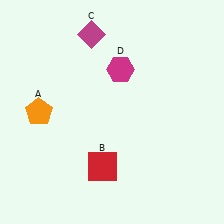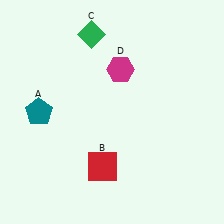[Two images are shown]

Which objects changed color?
A changed from orange to teal. C changed from magenta to green.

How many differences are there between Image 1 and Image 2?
There are 2 differences between the two images.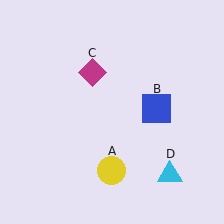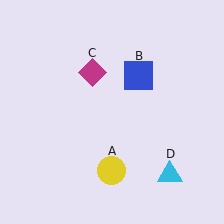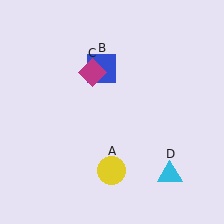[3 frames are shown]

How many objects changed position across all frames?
1 object changed position: blue square (object B).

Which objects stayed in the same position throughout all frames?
Yellow circle (object A) and magenta diamond (object C) and cyan triangle (object D) remained stationary.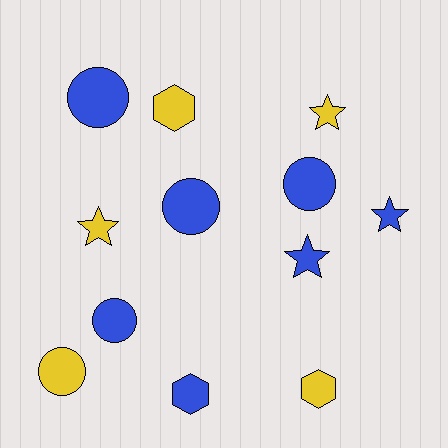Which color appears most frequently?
Blue, with 7 objects.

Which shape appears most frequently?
Circle, with 5 objects.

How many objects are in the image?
There are 12 objects.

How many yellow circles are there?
There is 1 yellow circle.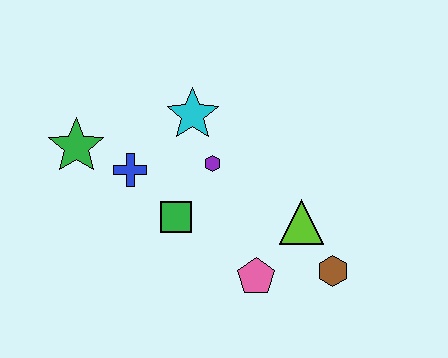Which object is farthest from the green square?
The brown hexagon is farthest from the green square.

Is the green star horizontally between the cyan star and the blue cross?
No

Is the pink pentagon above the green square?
No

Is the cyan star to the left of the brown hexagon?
Yes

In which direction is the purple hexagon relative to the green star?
The purple hexagon is to the right of the green star.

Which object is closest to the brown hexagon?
The lime triangle is closest to the brown hexagon.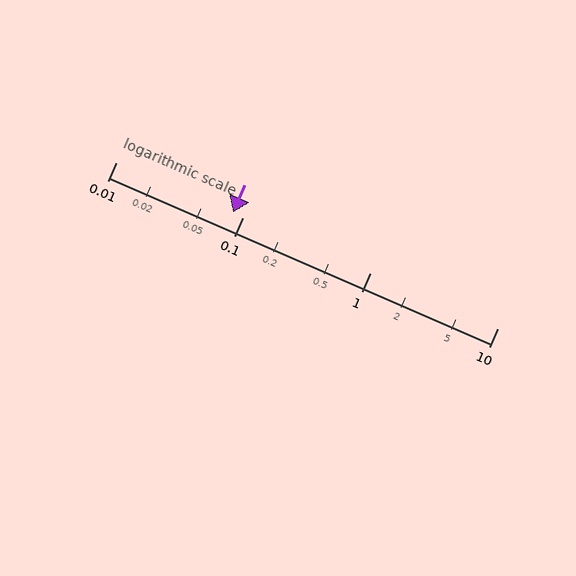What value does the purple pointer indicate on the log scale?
The pointer indicates approximately 0.083.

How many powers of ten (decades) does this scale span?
The scale spans 3 decades, from 0.01 to 10.